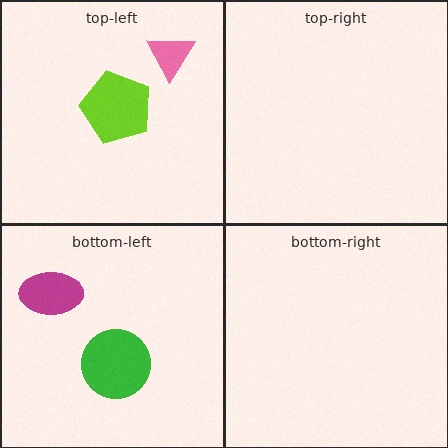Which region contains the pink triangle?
The top-left region.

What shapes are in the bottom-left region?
The green circle, the magenta ellipse.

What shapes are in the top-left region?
The pink triangle, the lime pentagon.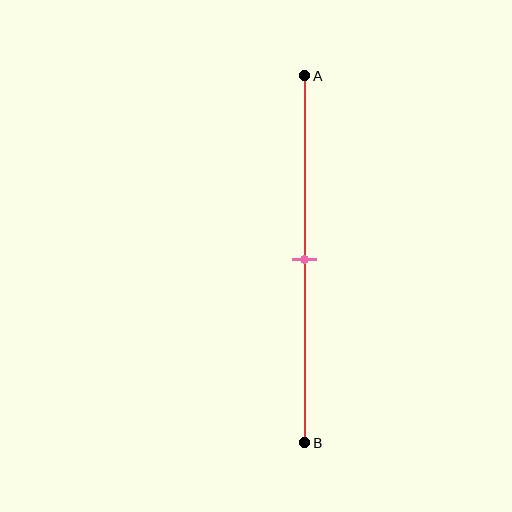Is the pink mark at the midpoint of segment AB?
Yes, the mark is approximately at the midpoint.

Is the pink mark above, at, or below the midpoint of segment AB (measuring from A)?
The pink mark is approximately at the midpoint of segment AB.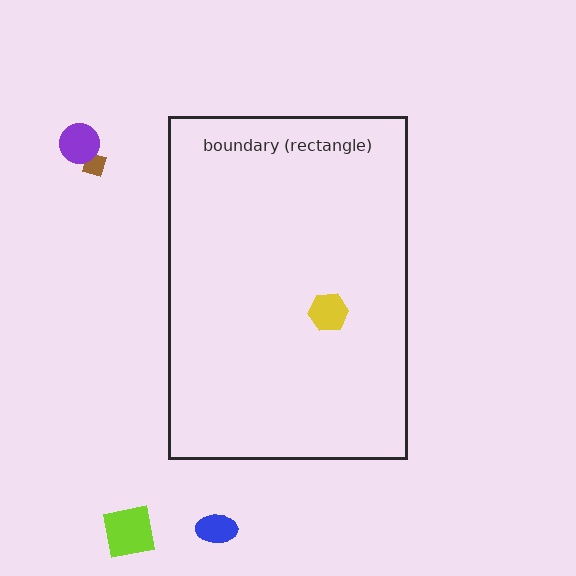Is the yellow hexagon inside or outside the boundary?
Inside.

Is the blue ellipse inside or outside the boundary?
Outside.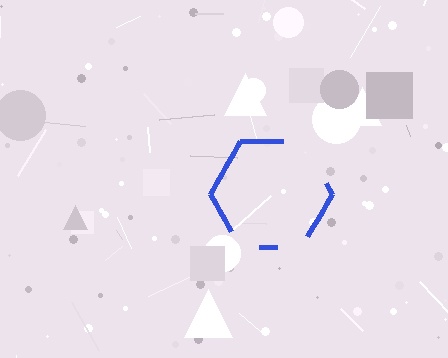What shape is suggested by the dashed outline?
The dashed outline suggests a hexagon.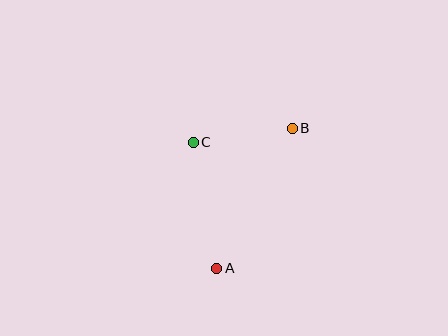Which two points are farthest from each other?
Points A and B are farthest from each other.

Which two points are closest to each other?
Points B and C are closest to each other.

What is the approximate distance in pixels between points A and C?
The distance between A and C is approximately 128 pixels.